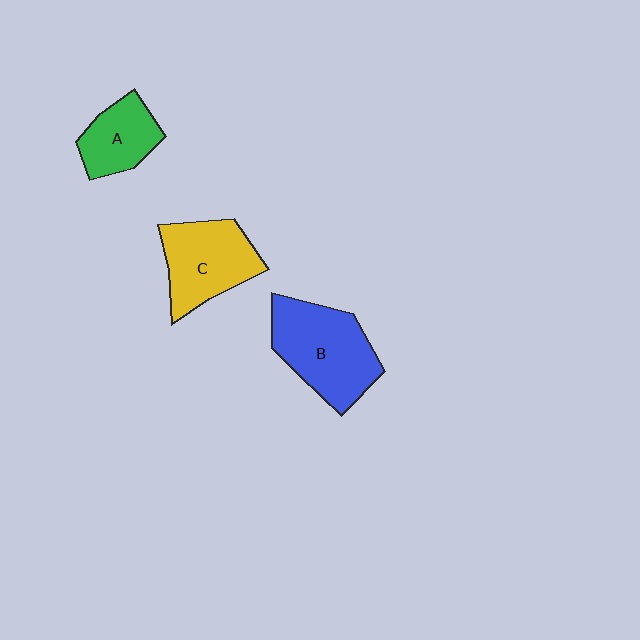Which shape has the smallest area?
Shape A (green).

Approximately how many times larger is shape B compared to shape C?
Approximately 1.2 times.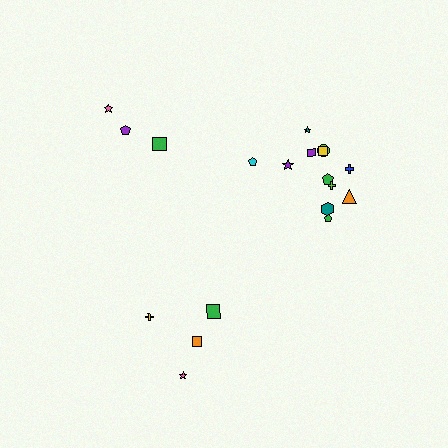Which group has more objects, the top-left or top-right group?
The top-right group.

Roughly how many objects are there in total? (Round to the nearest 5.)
Roughly 20 objects in total.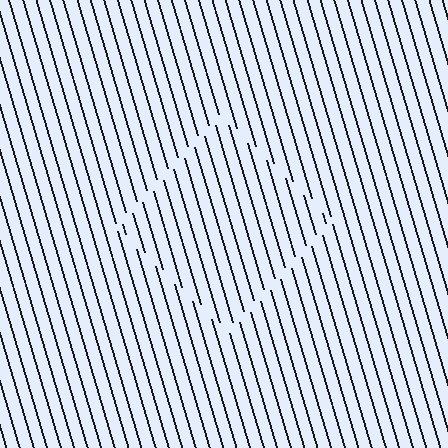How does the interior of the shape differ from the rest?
The interior of the shape contains the same grating, shifted by half a period — the contour is defined by the phase discontinuity where line-ends from the inner and outer gratings abut.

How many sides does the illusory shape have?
4 sides — the line-ends trace a square.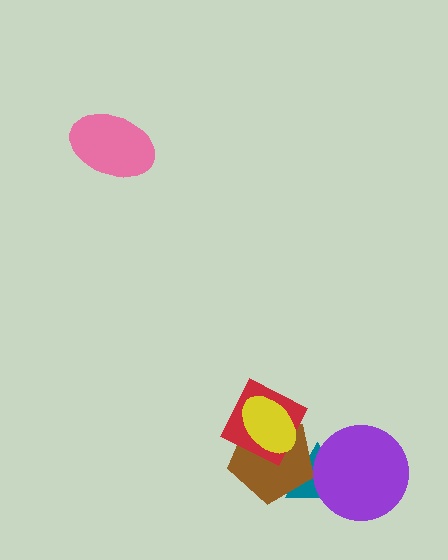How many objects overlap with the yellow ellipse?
2 objects overlap with the yellow ellipse.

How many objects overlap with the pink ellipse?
0 objects overlap with the pink ellipse.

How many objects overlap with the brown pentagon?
3 objects overlap with the brown pentagon.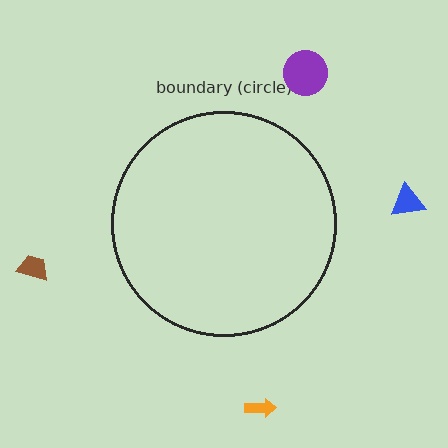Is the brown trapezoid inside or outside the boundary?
Outside.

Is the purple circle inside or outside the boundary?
Outside.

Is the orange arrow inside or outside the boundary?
Outside.